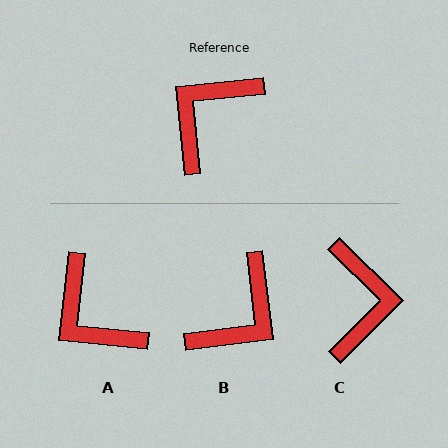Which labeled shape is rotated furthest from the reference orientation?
B, about 179 degrees away.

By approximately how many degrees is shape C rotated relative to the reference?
Approximately 141 degrees clockwise.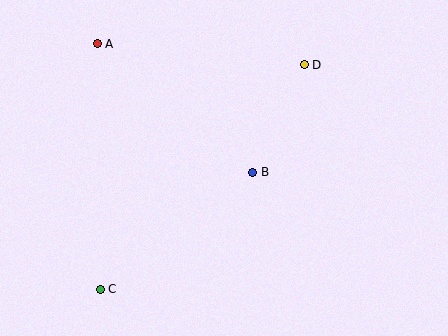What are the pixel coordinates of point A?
Point A is at (97, 44).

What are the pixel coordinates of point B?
Point B is at (253, 172).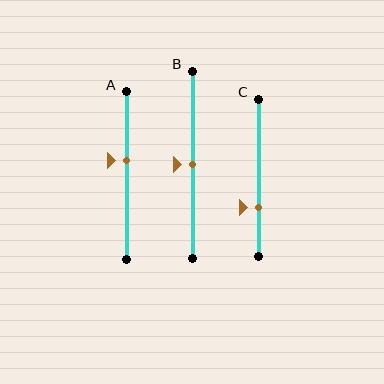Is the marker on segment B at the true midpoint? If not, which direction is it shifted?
Yes, the marker on segment B is at the true midpoint.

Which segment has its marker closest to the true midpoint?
Segment B has its marker closest to the true midpoint.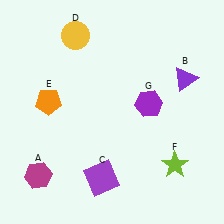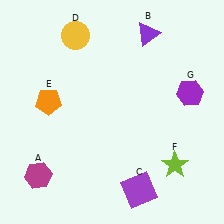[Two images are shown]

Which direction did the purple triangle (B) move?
The purple triangle (B) moved up.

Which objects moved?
The objects that moved are: the purple triangle (B), the purple square (C), the purple hexagon (G).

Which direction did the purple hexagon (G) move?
The purple hexagon (G) moved right.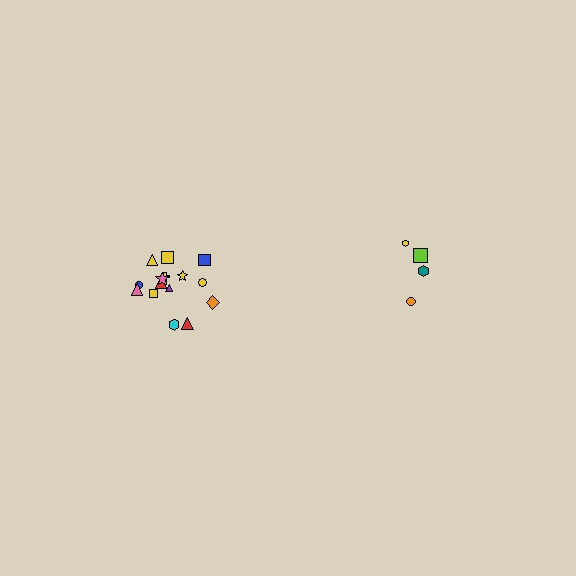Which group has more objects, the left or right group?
The left group.